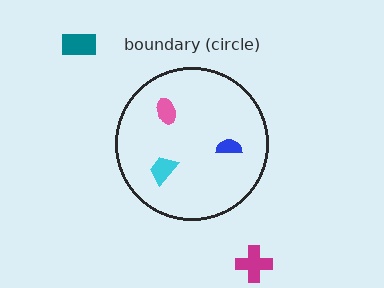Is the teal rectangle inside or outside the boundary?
Outside.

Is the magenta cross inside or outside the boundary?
Outside.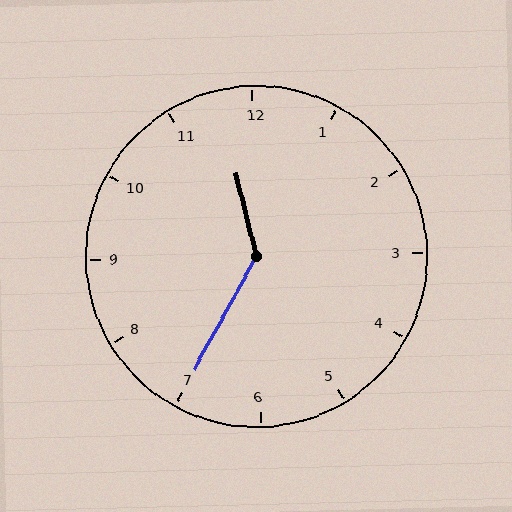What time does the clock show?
11:35.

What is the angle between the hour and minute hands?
Approximately 138 degrees.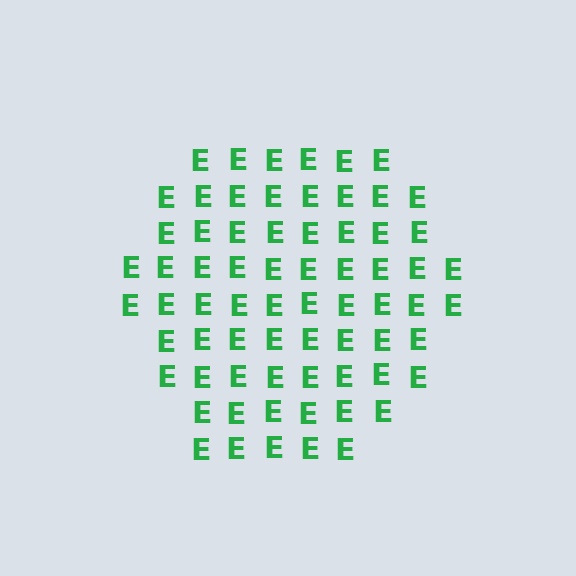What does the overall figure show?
The overall figure shows a hexagon.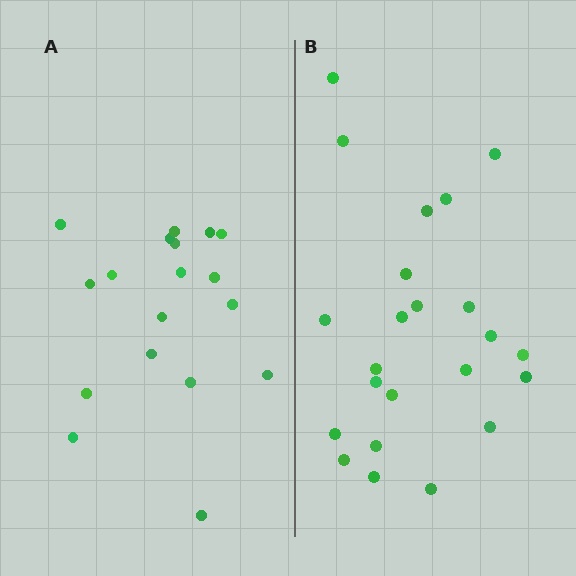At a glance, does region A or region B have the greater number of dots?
Region B (the right region) has more dots.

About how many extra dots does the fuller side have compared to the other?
Region B has about 5 more dots than region A.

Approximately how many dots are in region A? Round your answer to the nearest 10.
About 20 dots. (The exact count is 18, which rounds to 20.)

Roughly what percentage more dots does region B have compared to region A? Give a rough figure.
About 30% more.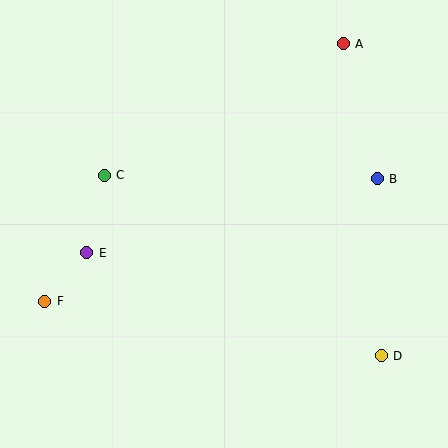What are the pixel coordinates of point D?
Point D is at (381, 356).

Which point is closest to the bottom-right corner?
Point D is closest to the bottom-right corner.